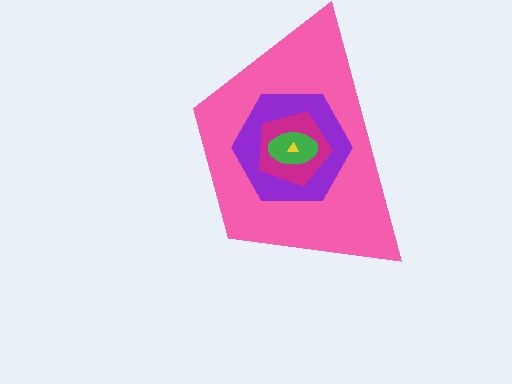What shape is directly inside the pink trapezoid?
The purple hexagon.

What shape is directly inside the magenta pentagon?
The green ellipse.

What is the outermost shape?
The pink trapezoid.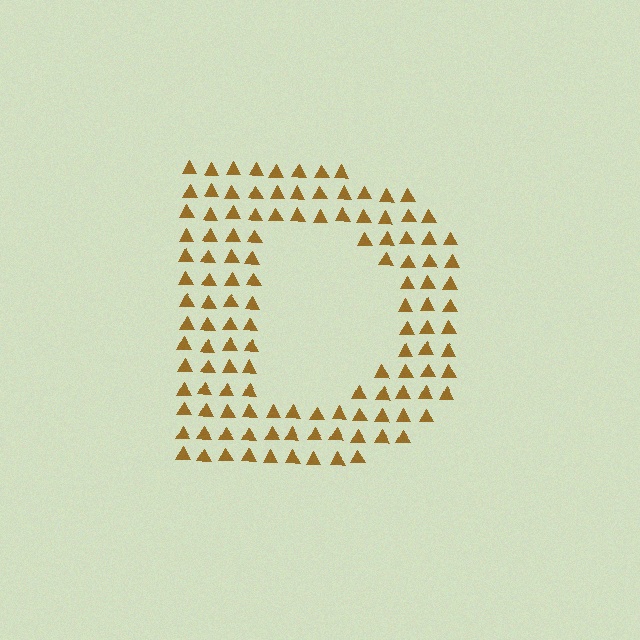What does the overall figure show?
The overall figure shows the letter D.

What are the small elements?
The small elements are triangles.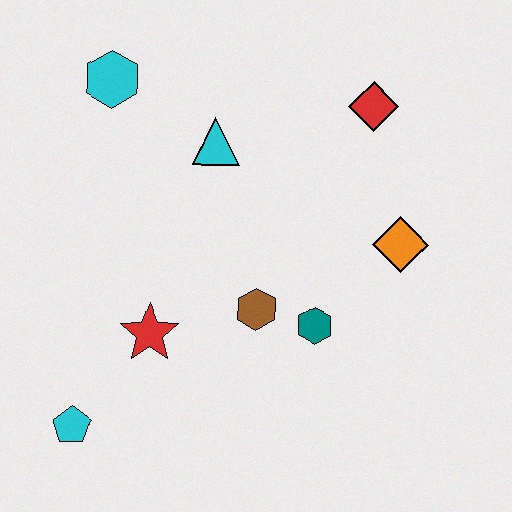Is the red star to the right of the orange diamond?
No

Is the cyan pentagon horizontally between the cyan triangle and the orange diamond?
No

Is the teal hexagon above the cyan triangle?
No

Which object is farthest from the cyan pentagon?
The red diamond is farthest from the cyan pentagon.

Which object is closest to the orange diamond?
The teal hexagon is closest to the orange diamond.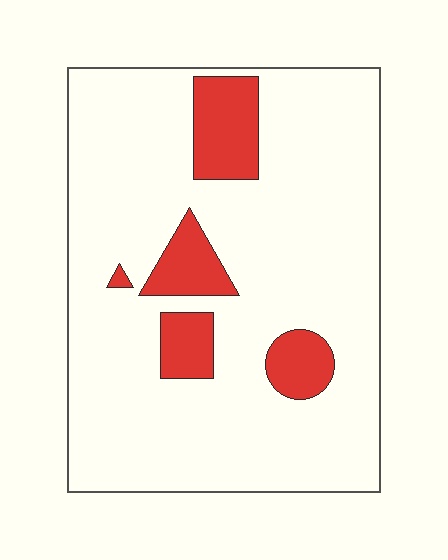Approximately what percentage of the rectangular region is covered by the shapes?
Approximately 15%.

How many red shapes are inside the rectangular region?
5.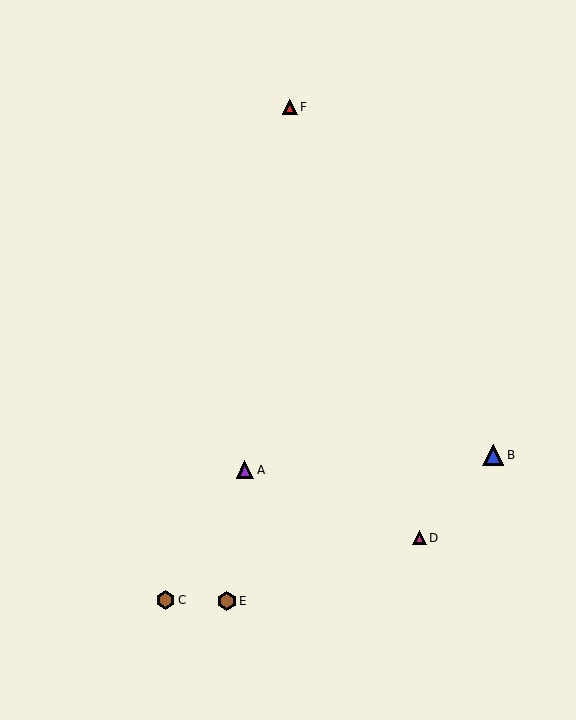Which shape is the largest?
The blue triangle (labeled B) is the largest.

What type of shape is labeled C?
Shape C is a brown hexagon.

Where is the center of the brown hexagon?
The center of the brown hexagon is at (166, 600).